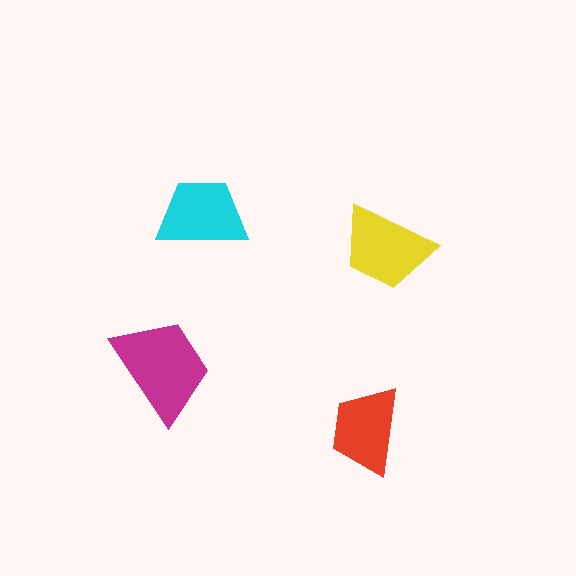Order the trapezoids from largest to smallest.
the magenta one, the yellow one, the cyan one, the red one.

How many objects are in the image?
There are 4 objects in the image.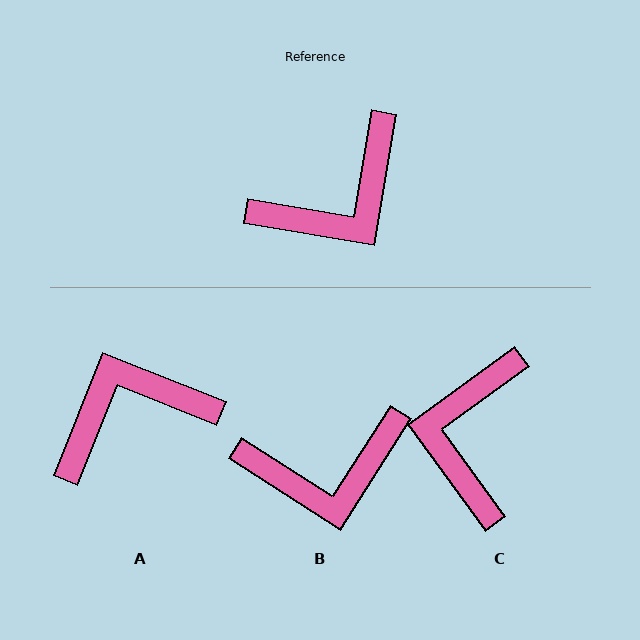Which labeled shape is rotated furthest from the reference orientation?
A, about 168 degrees away.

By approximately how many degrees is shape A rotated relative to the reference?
Approximately 168 degrees counter-clockwise.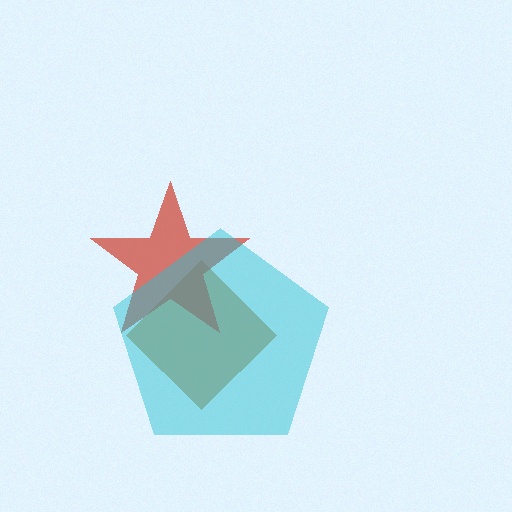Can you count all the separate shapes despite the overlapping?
Yes, there are 3 separate shapes.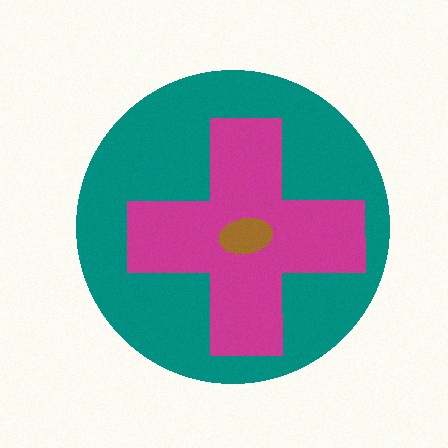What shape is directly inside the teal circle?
The magenta cross.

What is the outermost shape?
The teal circle.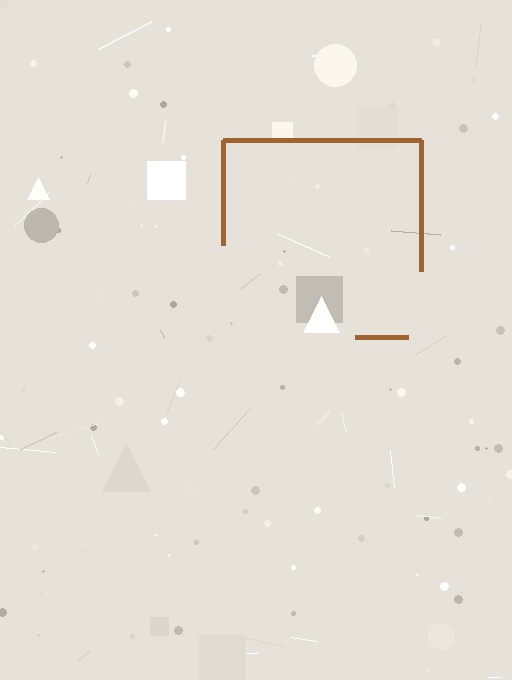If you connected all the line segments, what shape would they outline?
They would outline a square.